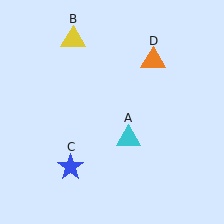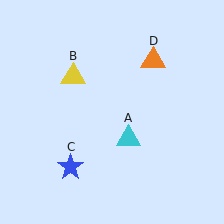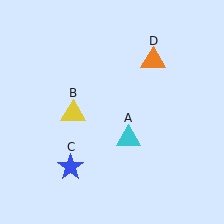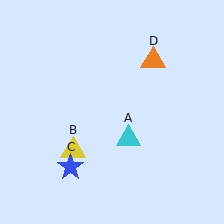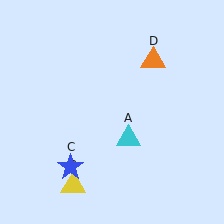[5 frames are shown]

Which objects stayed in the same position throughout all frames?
Cyan triangle (object A) and blue star (object C) and orange triangle (object D) remained stationary.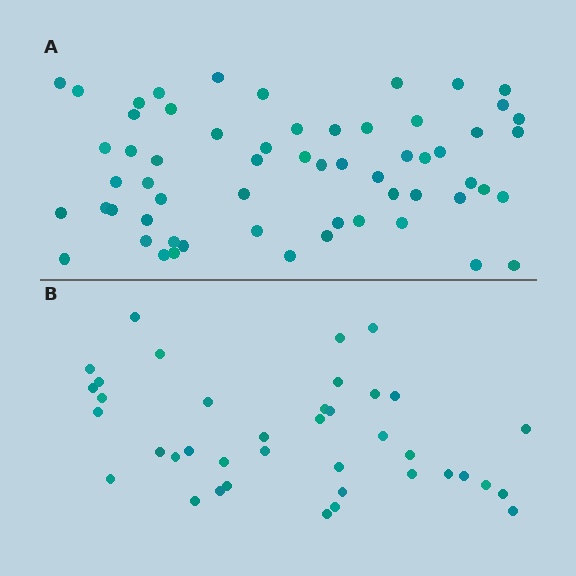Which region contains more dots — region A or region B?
Region A (the top region) has more dots.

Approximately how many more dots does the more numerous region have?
Region A has approximately 20 more dots than region B.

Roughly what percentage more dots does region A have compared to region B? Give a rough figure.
About 55% more.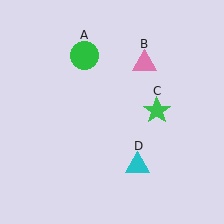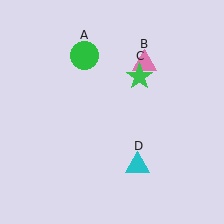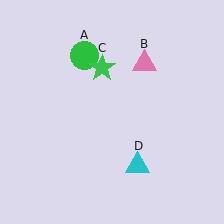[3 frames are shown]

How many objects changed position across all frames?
1 object changed position: green star (object C).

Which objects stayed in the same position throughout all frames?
Green circle (object A) and pink triangle (object B) and cyan triangle (object D) remained stationary.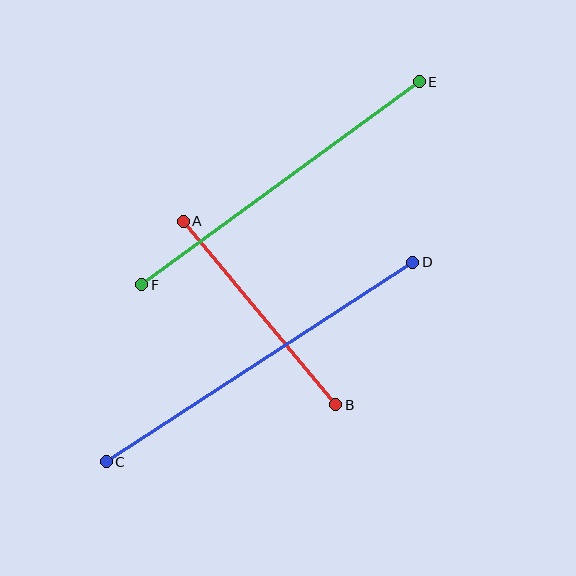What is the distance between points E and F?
The distance is approximately 344 pixels.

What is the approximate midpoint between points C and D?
The midpoint is at approximately (259, 362) pixels.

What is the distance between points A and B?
The distance is approximately 239 pixels.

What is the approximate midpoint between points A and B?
The midpoint is at approximately (259, 313) pixels.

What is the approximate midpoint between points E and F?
The midpoint is at approximately (280, 183) pixels.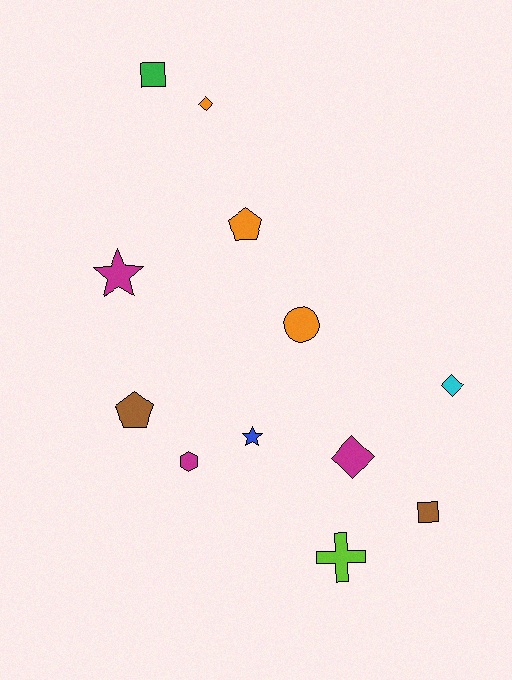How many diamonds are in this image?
There are 3 diamonds.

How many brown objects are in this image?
There are 2 brown objects.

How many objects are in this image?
There are 12 objects.